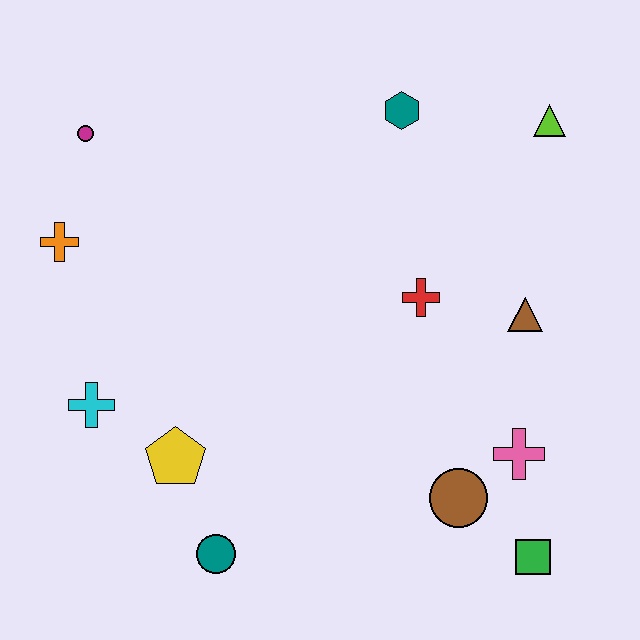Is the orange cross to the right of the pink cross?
No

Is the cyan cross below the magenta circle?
Yes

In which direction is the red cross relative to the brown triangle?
The red cross is to the left of the brown triangle.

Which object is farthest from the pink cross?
The magenta circle is farthest from the pink cross.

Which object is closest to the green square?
The brown circle is closest to the green square.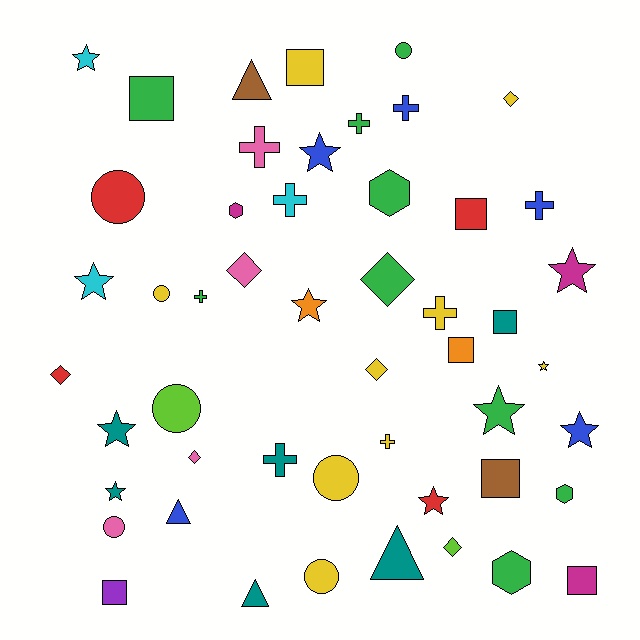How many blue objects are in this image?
There are 5 blue objects.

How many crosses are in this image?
There are 9 crosses.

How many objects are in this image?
There are 50 objects.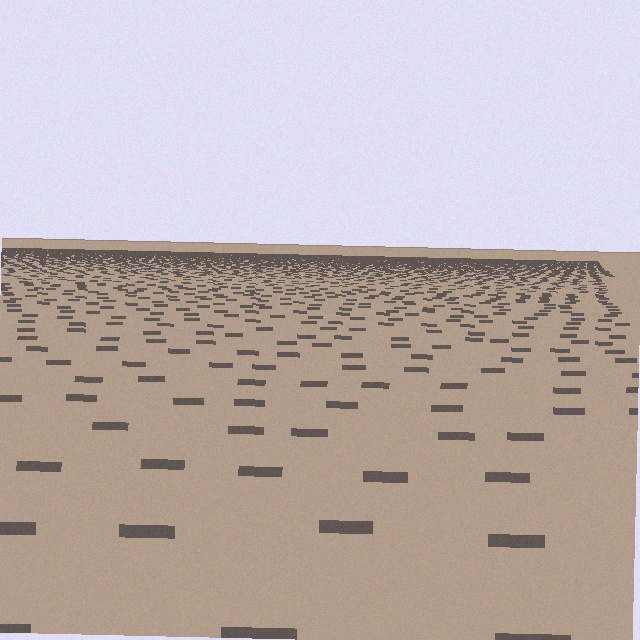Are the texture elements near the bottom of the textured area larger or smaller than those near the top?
Larger. Near the bottom, elements are closer to the viewer and appear at a bigger on-screen size.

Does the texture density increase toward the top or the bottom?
Density increases toward the top.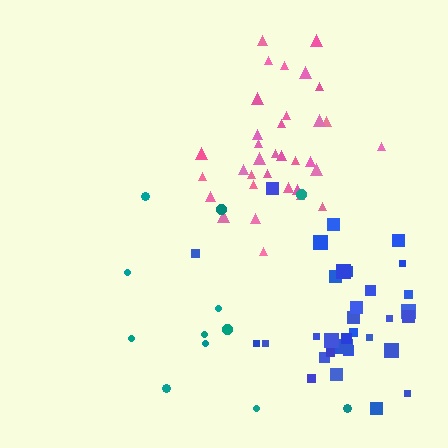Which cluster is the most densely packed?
Blue.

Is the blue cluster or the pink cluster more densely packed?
Blue.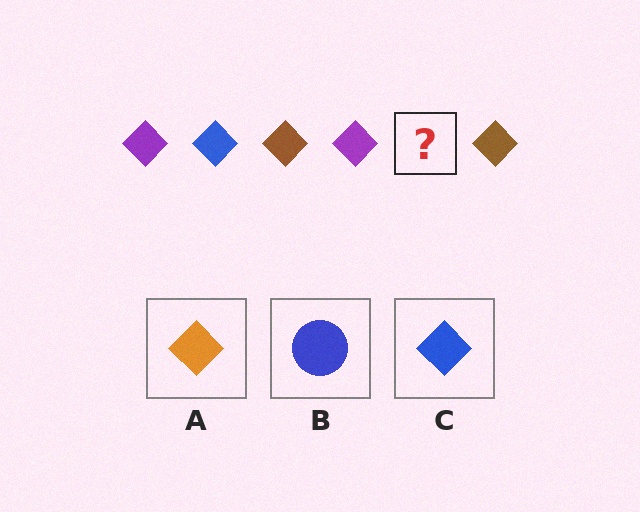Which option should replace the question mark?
Option C.